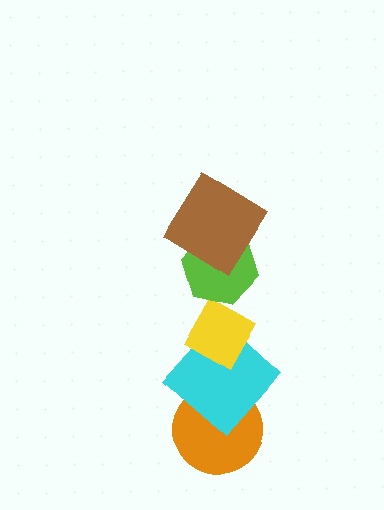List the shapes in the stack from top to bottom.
From top to bottom: the brown diamond, the lime hexagon, the yellow diamond, the cyan diamond, the orange circle.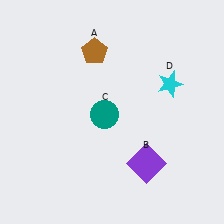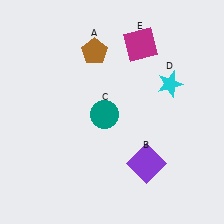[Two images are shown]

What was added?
A magenta square (E) was added in Image 2.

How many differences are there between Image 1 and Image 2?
There is 1 difference between the two images.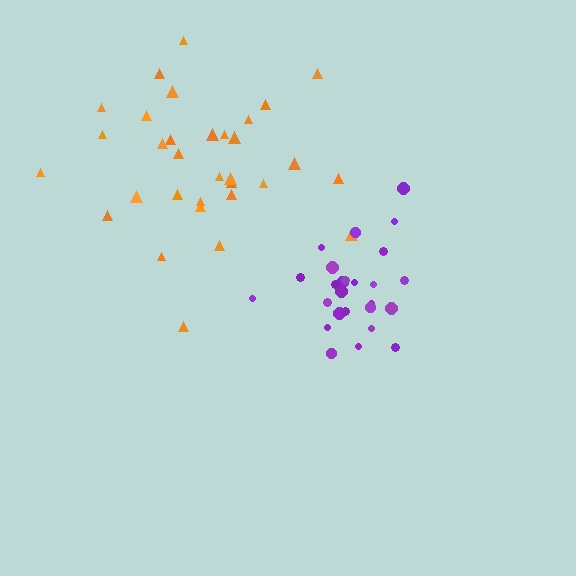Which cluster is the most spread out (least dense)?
Orange.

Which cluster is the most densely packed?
Purple.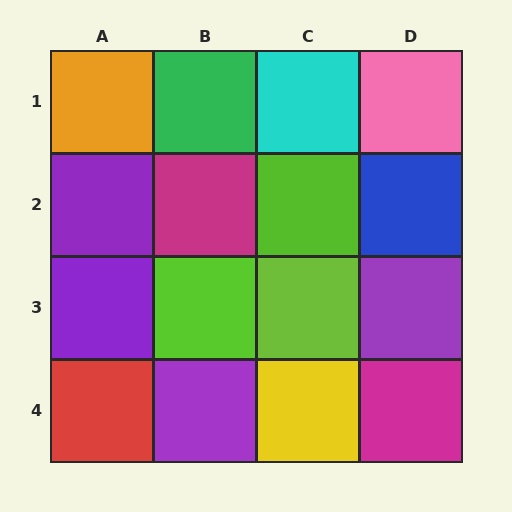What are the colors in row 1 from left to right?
Orange, green, cyan, pink.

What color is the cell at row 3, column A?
Purple.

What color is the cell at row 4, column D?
Magenta.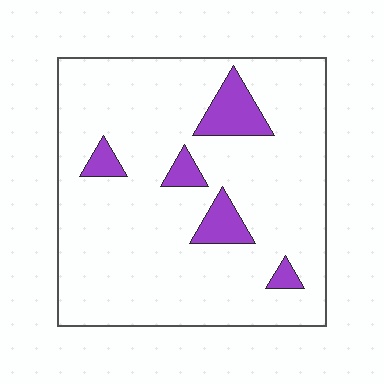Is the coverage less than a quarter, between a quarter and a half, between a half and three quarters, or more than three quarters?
Less than a quarter.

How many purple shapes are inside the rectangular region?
5.